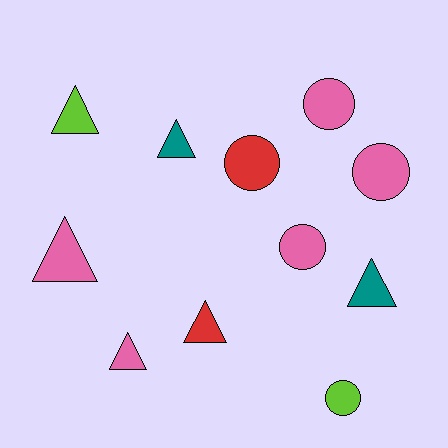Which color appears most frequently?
Pink, with 5 objects.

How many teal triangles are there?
There are 2 teal triangles.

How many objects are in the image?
There are 11 objects.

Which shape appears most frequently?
Triangle, with 6 objects.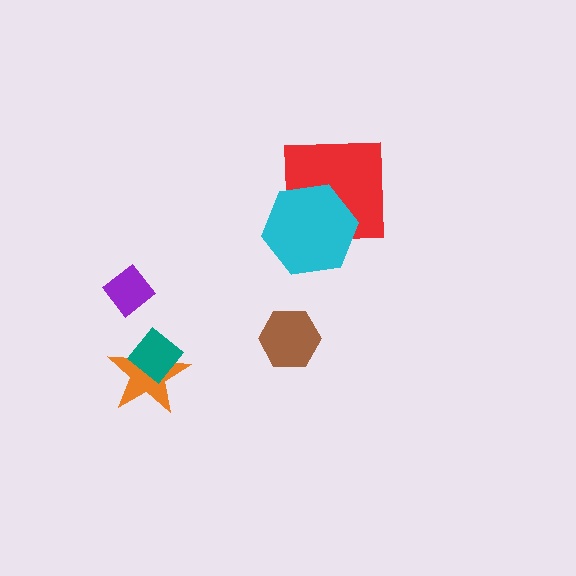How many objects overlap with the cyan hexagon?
1 object overlaps with the cyan hexagon.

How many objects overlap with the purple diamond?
0 objects overlap with the purple diamond.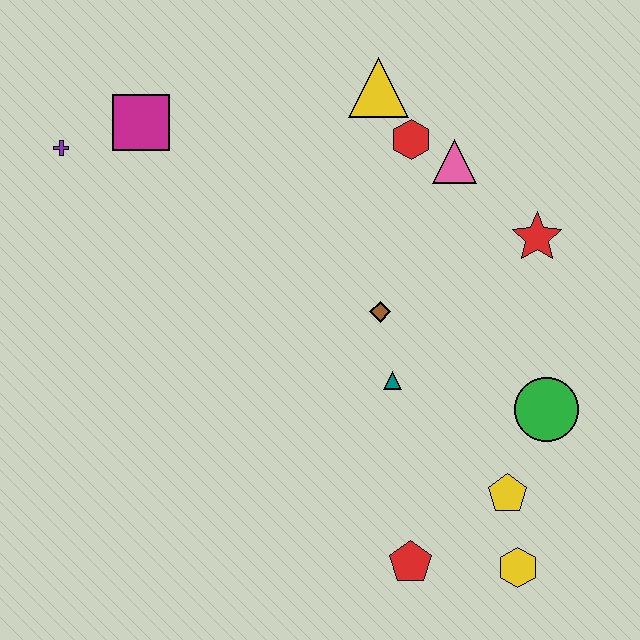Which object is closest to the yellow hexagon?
The yellow pentagon is closest to the yellow hexagon.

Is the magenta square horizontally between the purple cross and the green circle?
Yes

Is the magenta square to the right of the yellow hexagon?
No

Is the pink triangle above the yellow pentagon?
Yes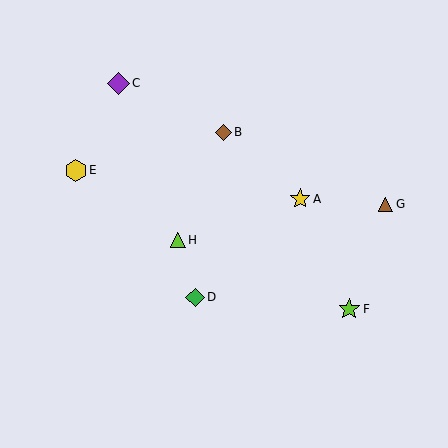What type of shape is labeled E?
Shape E is a yellow hexagon.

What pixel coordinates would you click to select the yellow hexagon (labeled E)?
Click at (76, 170) to select the yellow hexagon E.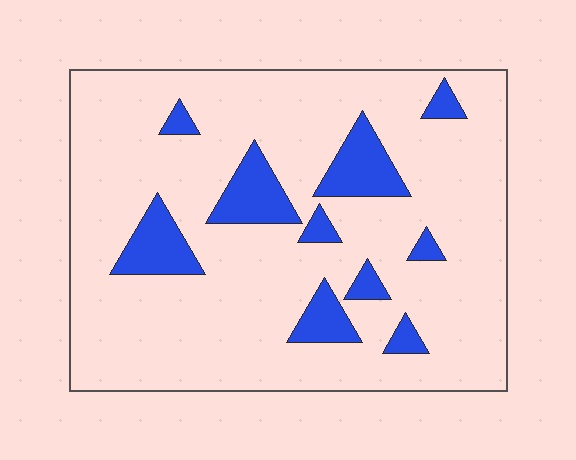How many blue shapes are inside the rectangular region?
10.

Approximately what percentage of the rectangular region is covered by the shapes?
Approximately 15%.